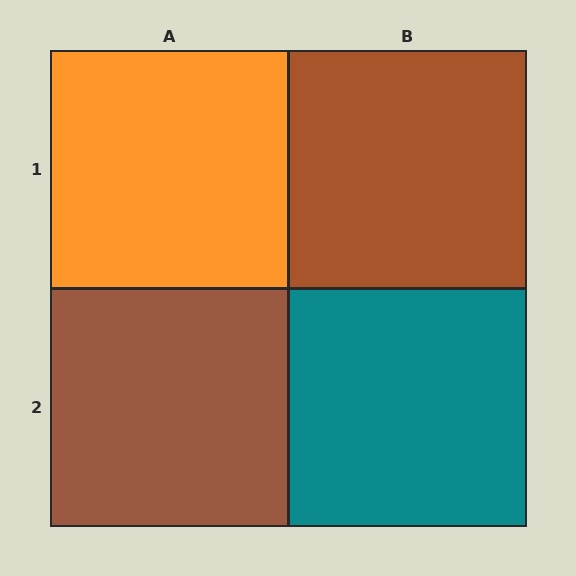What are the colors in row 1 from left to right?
Orange, brown.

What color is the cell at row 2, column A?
Brown.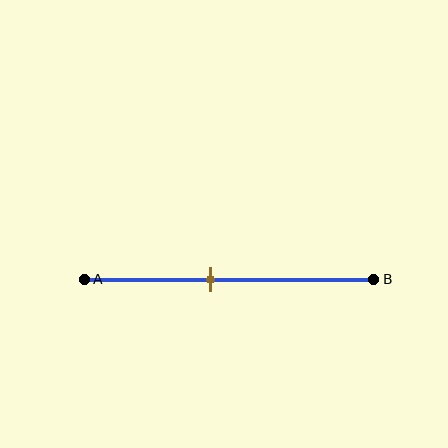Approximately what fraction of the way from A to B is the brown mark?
The brown mark is approximately 45% of the way from A to B.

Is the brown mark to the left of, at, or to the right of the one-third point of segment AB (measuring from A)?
The brown mark is to the right of the one-third point of segment AB.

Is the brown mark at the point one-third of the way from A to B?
No, the mark is at about 45% from A, not at the 33% one-third point.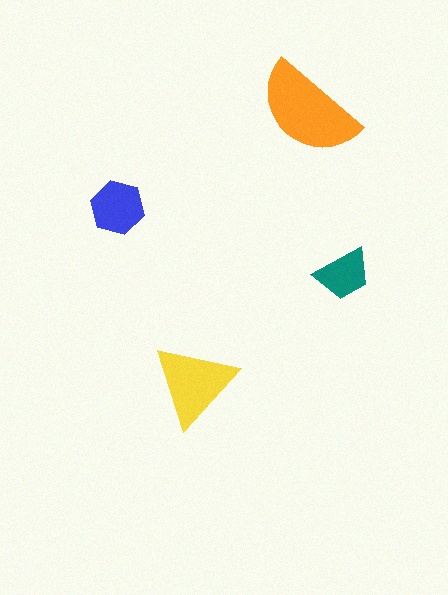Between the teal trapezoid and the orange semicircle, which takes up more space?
The orange semicircle.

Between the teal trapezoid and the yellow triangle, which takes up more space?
The yellow triangle.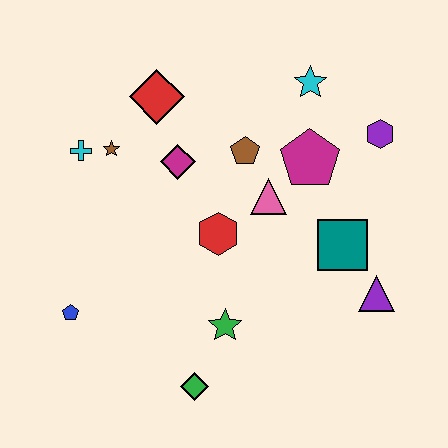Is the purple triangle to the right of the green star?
Yes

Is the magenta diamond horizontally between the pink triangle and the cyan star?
No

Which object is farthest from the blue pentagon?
The purple hexagon is farthest from the blue pentagon.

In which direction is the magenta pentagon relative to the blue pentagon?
The magenta pentagon is to the right of the blue pentagon.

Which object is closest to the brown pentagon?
The pink triangle is closest to the brown pentagon.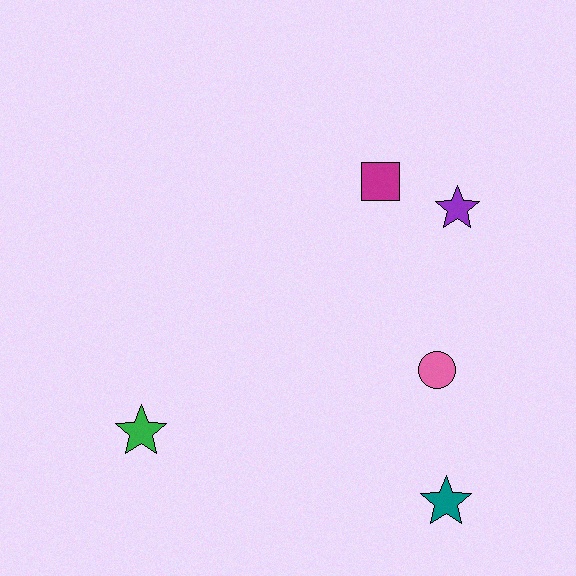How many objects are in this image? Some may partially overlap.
There are 5 objects.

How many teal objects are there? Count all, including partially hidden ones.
There is 1 teal object.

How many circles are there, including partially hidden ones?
There is 1 circle.